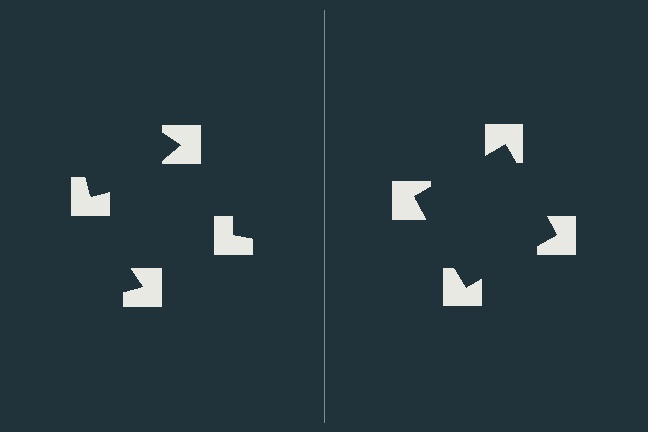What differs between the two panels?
The notched squares are positioned identically on both sides; only the wedge orientations differ. On the right they align to a square; on the left they are misaligned.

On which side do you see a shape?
An illusory square appears on the right side. On the left side the wedge cuts are rotated, so no coherent shape forms.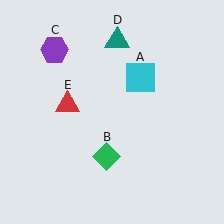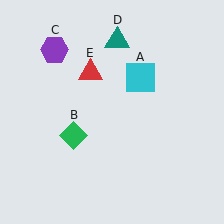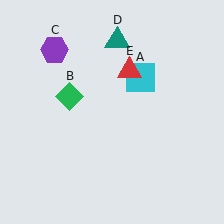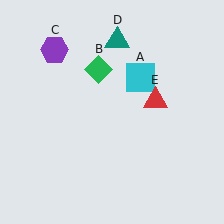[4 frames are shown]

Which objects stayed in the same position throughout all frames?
Cyan square (object A) and purple hexagon (object C) and teal triangle (object D) remained stationary.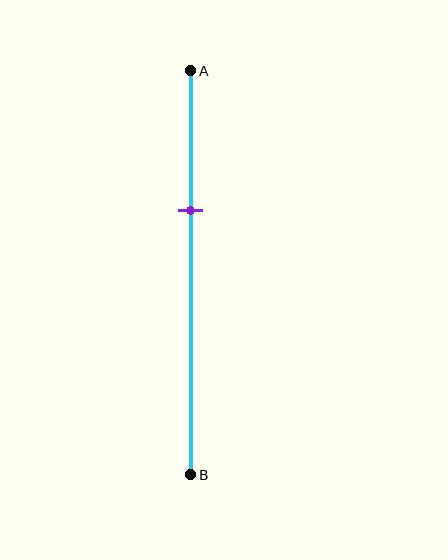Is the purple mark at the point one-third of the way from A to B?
Yes, the mark is approximately at the one-third point.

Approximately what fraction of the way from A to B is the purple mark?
The purple mark is approximately 35% of the way from A to B.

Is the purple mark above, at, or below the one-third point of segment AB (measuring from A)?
The purple mark is approximately at the one-third point of segment AB.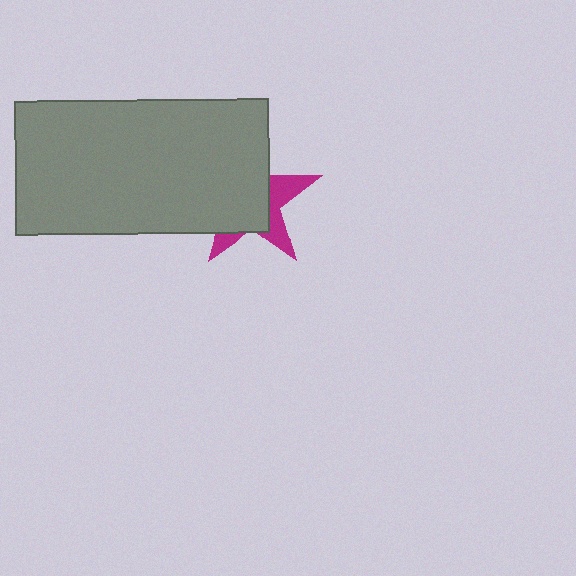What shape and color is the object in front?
The object in front is a gray rectangle.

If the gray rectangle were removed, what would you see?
You would see the complete magenta star.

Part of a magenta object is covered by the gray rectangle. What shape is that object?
It is a star.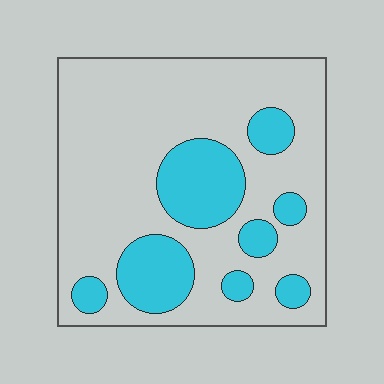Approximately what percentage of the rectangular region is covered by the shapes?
Approximately 25%.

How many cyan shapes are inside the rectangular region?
8.